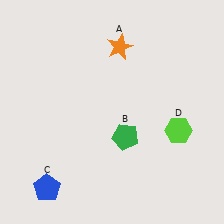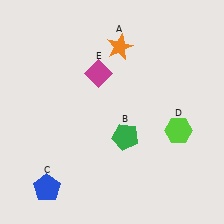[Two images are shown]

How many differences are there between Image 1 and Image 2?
There is 1 difference between the two images.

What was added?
A magenta diamond (E) was added in Image 2.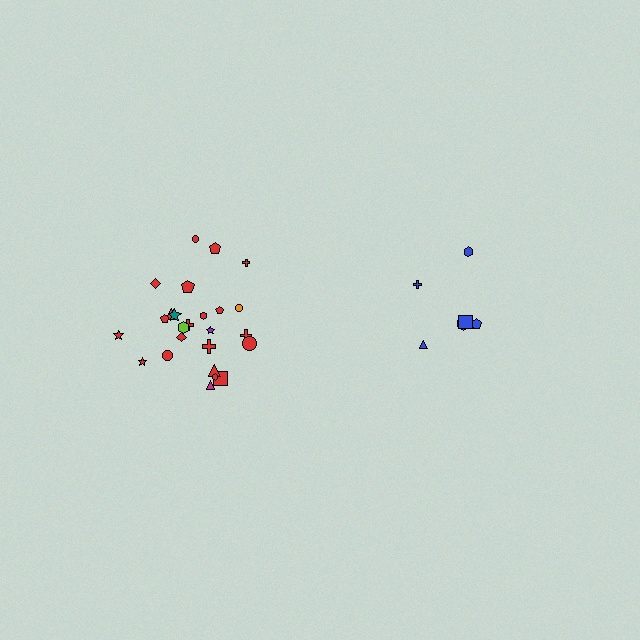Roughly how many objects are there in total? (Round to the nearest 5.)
Roughly 30 objects in total.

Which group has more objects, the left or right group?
The left group.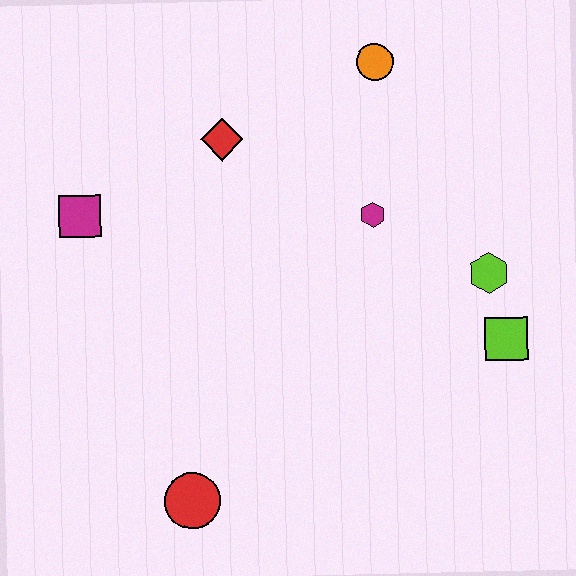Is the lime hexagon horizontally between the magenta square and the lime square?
Yes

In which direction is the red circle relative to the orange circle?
The red circle is below the orange circle.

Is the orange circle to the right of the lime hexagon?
No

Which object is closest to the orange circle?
The magenta hexagon is closest to the orange circle.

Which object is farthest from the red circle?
The orange circle is farthest from the red circle.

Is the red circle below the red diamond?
Yes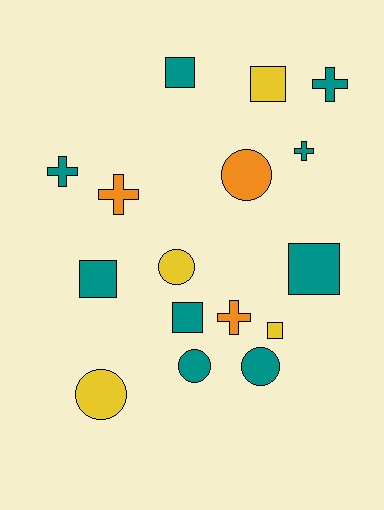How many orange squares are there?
There are no orange squares.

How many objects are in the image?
There are 16 objects.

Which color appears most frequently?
Teal, with 9 objects.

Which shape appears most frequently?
Square, with 6 objects.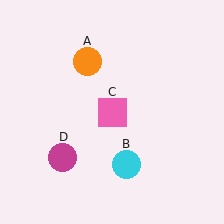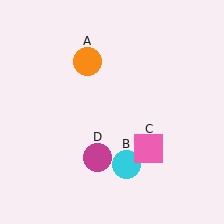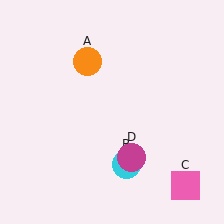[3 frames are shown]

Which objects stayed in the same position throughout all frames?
Orange circle (object A) and cyan circle (object B) remained stationary.